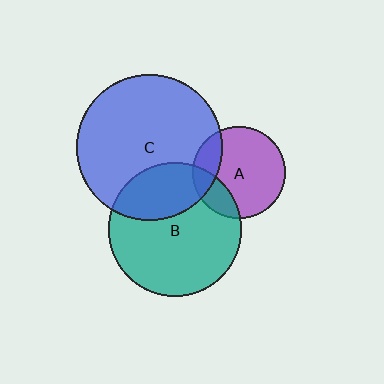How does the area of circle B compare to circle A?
Approximately 2.1 times.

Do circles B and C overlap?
Yes.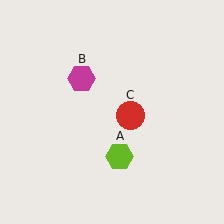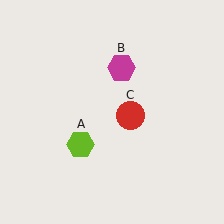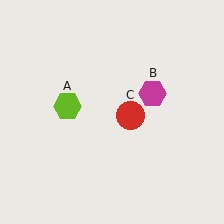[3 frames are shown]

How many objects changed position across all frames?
2 objects changed position: lime hexagon (object A), magenta hexagon (object B).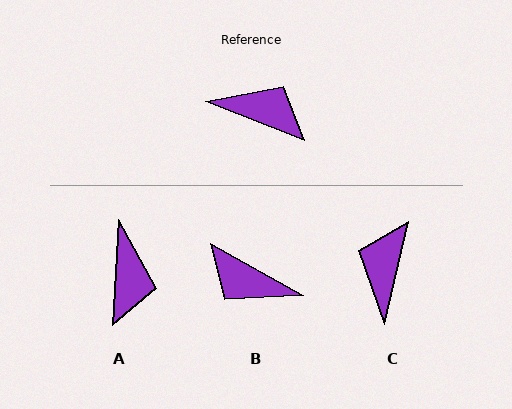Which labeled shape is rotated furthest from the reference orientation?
B, about 173 degrees away.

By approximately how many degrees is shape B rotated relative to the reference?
Approximately 173 degrees counter-clockwise.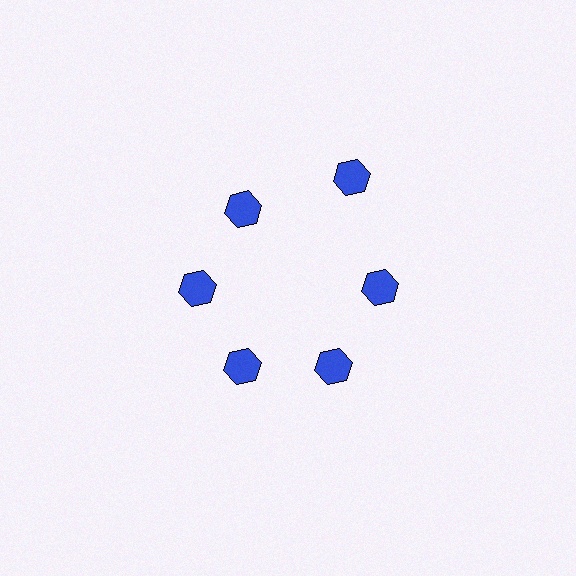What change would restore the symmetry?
The symmetry would be restored by moving it inward, back onto the ring so that all 6 hexagons sit at equal angles and equal distance from the center.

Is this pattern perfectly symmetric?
No. The 6 blue hexagons are arranged in a ring, but one element near the 1 o'clock position is pushed outward from the center, breaking the 6-fold rotational symmetry.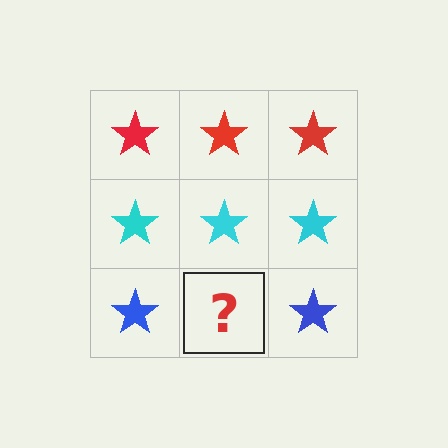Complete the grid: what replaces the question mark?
The question mark should be replaced with a blue star.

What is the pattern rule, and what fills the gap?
The rule is that each row has a consistent color. The gap should be filled with a blue star.